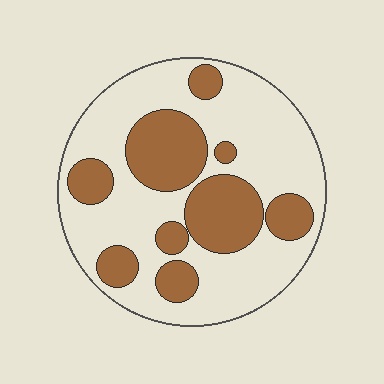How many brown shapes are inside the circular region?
9.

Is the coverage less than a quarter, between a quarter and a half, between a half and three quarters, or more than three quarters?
Between a quarter and a half.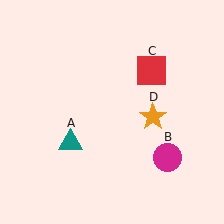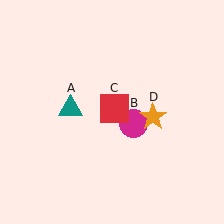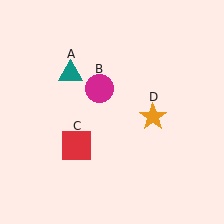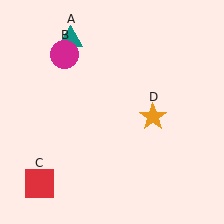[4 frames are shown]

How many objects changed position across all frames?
3 objects changed position: teal triangle (object A), magenta circle (object B), red square (object C).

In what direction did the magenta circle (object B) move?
The magenta circle (object B) moved up and to the left.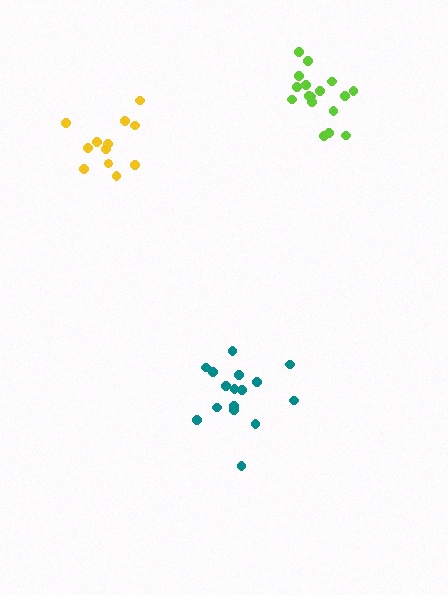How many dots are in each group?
Group 1: 12 dots, Group 2: 17 dots, Group 3: 16 dots (45 total).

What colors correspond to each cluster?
The clusters are colored: yellow, lime, teal.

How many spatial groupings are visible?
There are 3 spatial groupings.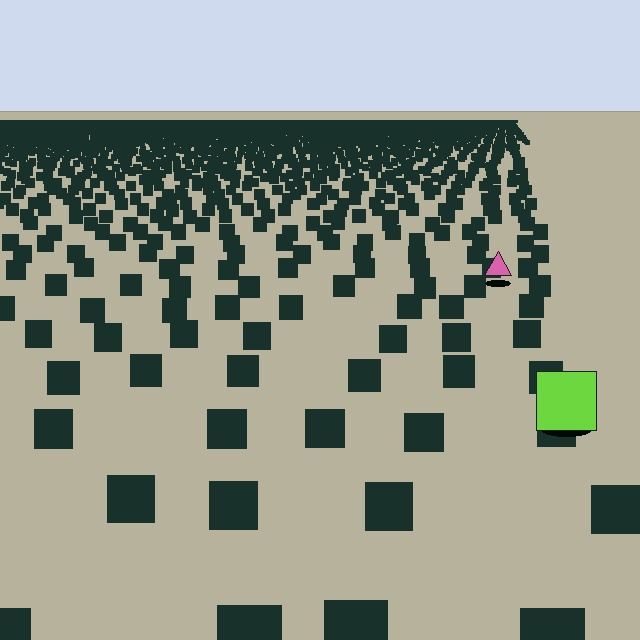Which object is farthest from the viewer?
The pink triangle is farthest from the viewer. It appears smaller and the ground texture around it is denser.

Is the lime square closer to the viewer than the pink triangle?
Yes. The lime square is closer — you can tell from the texture gradient: the ground texture is coarser near it.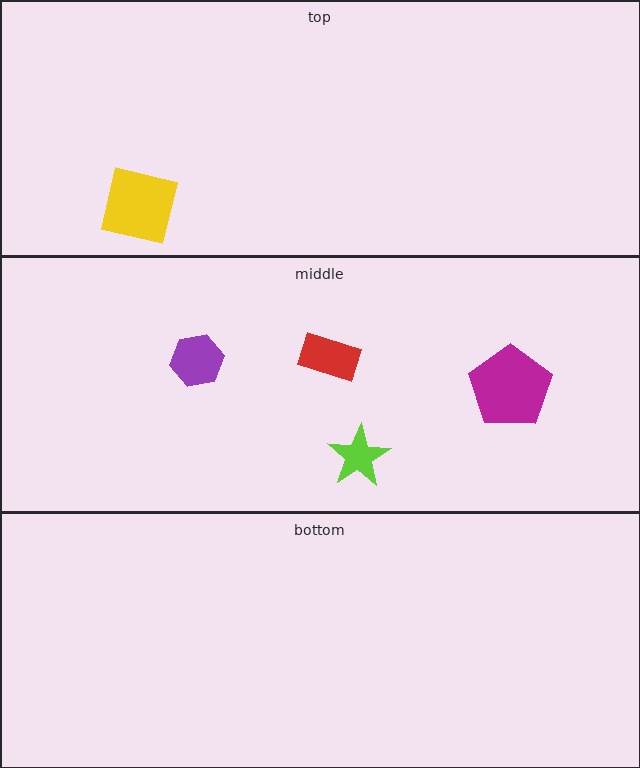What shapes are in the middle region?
The magenta pentagon, the red rectangle, the lime star, the purple hexagon.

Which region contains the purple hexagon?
The middle region.